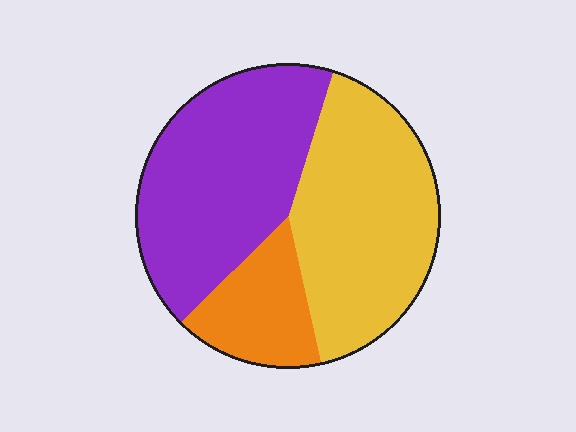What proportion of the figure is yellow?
Yellow takes up about two fifths (2/5) of the figure.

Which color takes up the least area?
Orange, at roughly 15%.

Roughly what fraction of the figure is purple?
Purple covers 42% of the figure.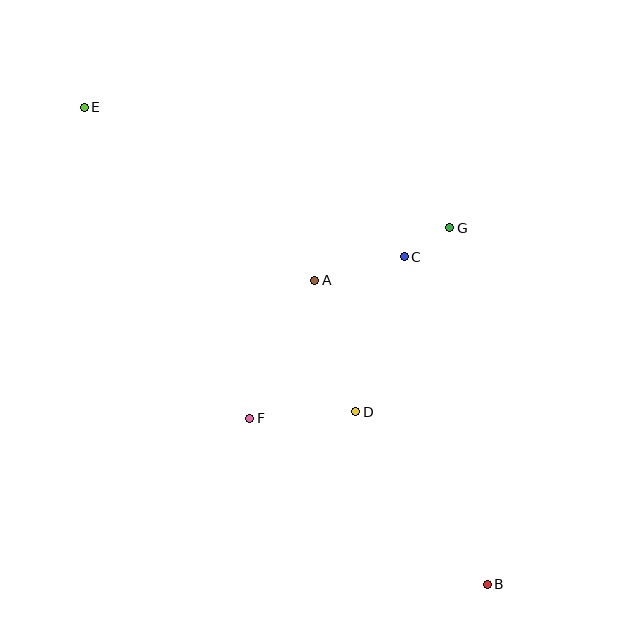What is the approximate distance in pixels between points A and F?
The distance between A and F is approximately 152 pixels.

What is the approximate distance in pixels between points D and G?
The distance between D and G is approximately 207 pixels.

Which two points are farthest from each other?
Points B and E are farthest from each other.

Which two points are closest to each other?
Points C and G are closest to each other.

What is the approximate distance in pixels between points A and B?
The distance between A and B is approximately 350 pixels.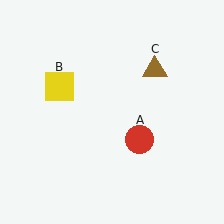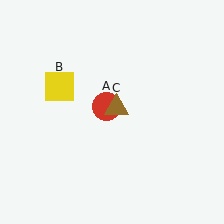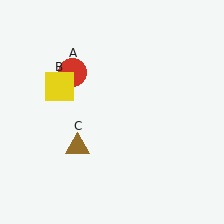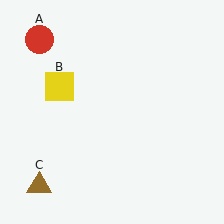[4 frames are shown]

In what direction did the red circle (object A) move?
The red circle (object A) moved up and to the left.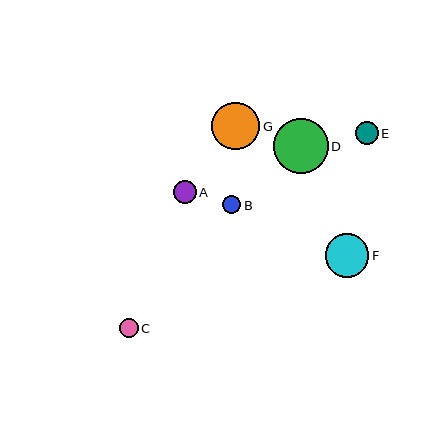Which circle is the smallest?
Circle B is the smallest with a size of approximately 19 pixels.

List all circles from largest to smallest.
From largest to smallest: D, G, F, A, E, C, B.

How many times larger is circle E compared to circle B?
Circle E is approximately 1.2 times the size of circle B.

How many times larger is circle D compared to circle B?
Circle D is approximately 3.0 times the size of circle B.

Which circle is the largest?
Circle D is the largest with a size of approximately 55 pixels.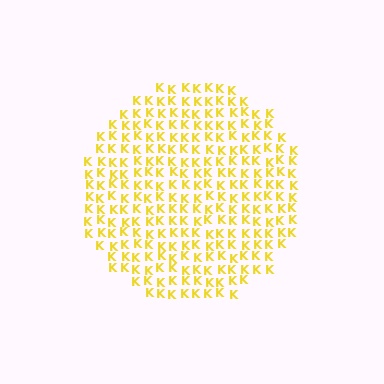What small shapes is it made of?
It is made of small letter K's.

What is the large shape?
The large shape is a circle.